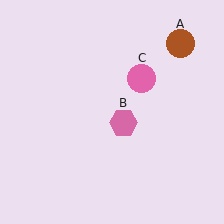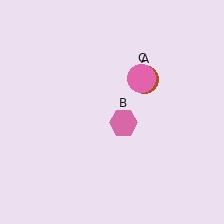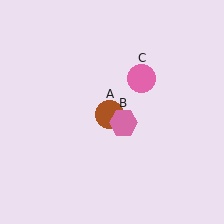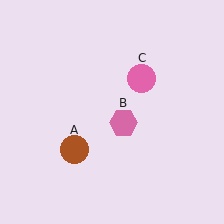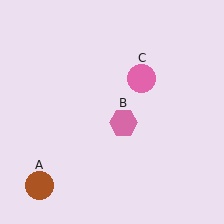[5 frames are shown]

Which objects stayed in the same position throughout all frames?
Pink hexagon (object B) and pink circle (object C) remained stationary.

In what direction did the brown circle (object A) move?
The brown circle (object A) moved down and to the left.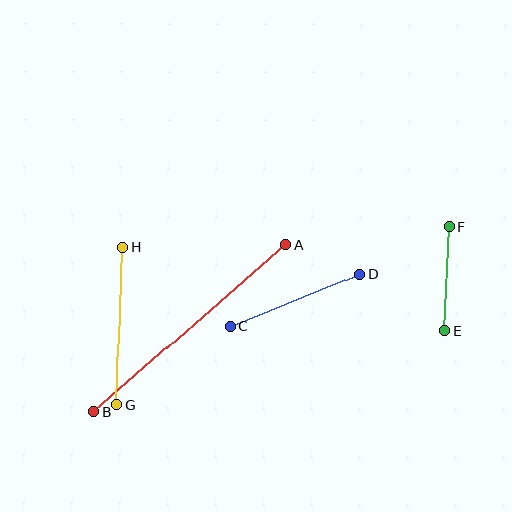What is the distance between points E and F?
The distance is approximately 104 pixels.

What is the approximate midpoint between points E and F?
The midpoint is at approximately (447, 279) pixels.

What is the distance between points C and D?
The distance is approximately 140 pixels.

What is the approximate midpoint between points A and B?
The midpoint is at approximately (190, 329) pixels.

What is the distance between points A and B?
The distance is approximately 254 pixels.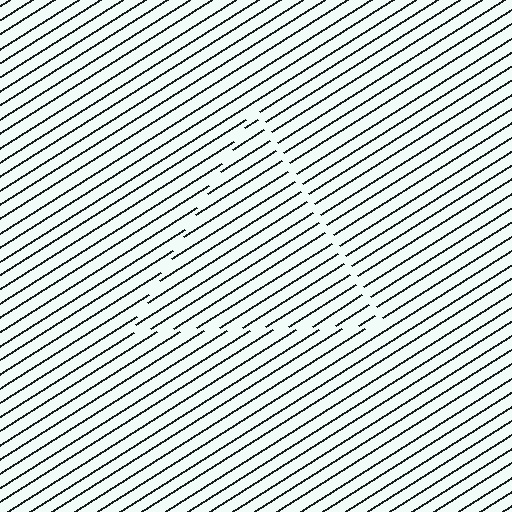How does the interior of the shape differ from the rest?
The interior of the shape contains the same grating, shifted by half a period — the contour is defined by the phase discontinuity where line-ends from the inner and outer gratings abut.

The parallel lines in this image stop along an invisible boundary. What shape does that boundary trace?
An illusory triangle. The interior of the shape contains the same grating, shifted by half a period — the contour is defined by the phase discontinuity where line-ends from the inner and outer gratings abut.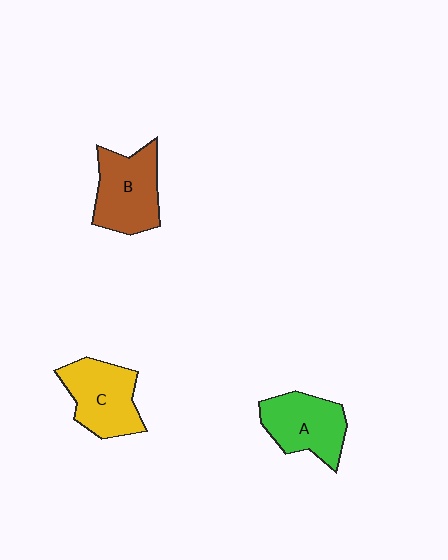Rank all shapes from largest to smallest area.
From largest to smallest: B (brown), C (yellow), A (green).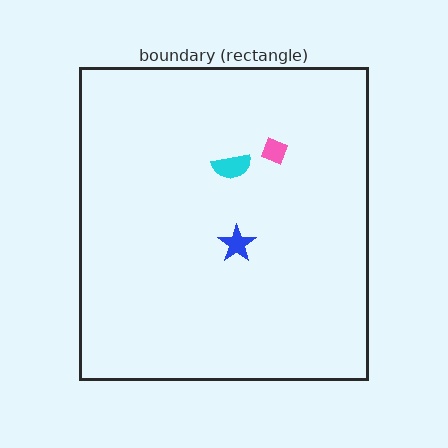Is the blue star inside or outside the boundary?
Inside.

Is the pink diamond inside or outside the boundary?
Inside.